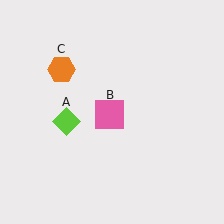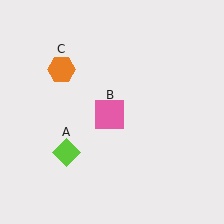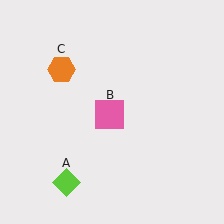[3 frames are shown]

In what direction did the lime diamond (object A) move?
The lime diamond (object A) moved down.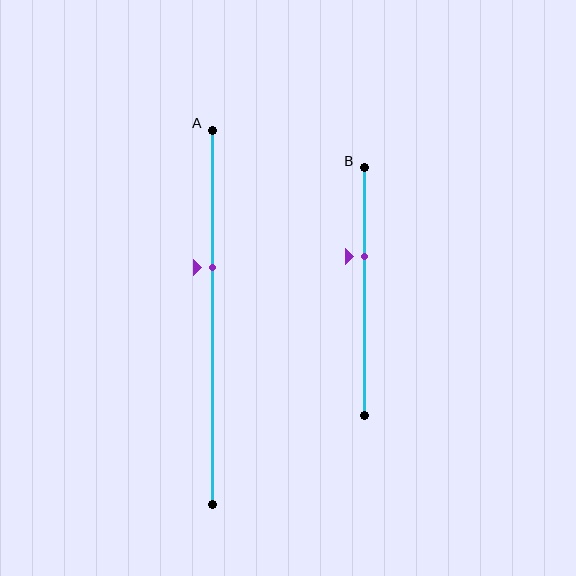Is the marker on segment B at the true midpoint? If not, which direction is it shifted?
No, the marker on segment B is shifted upward by about 14% of the segment length.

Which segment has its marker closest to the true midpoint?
Segment A has its marker closest to the true midpoint.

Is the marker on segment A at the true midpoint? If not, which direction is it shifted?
No, the marker on segment A is shifted upward by about 13% of the segment length.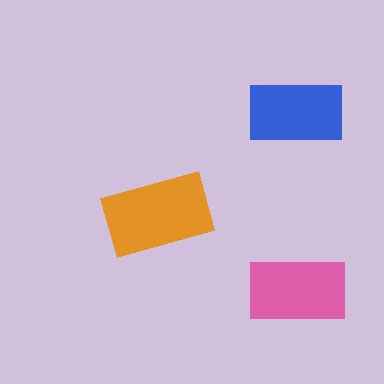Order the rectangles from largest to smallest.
the orange one, the pink one, the blue one.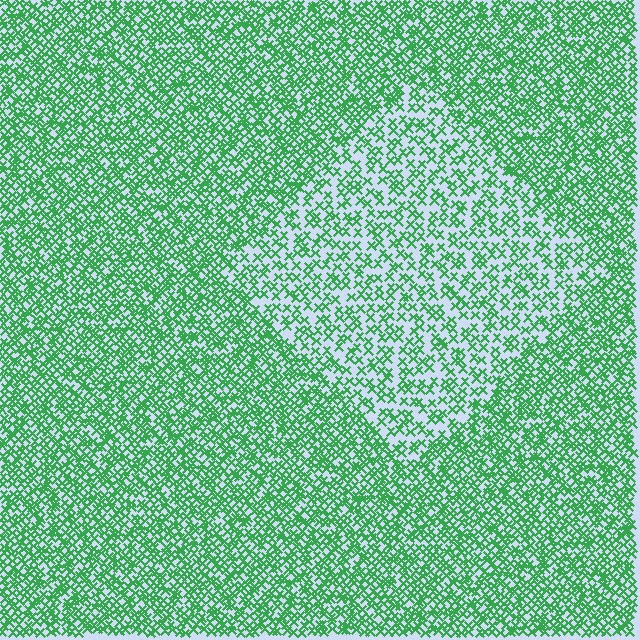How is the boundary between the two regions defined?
The boundary is defined by a change in element density (approximately 1.9x ratio). All elements are the same color, size, and shape.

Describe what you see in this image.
The image contains small green elements arranged at two different densities. A diamond-shaped region is visible where the elements are less densely packed than the surrounding area.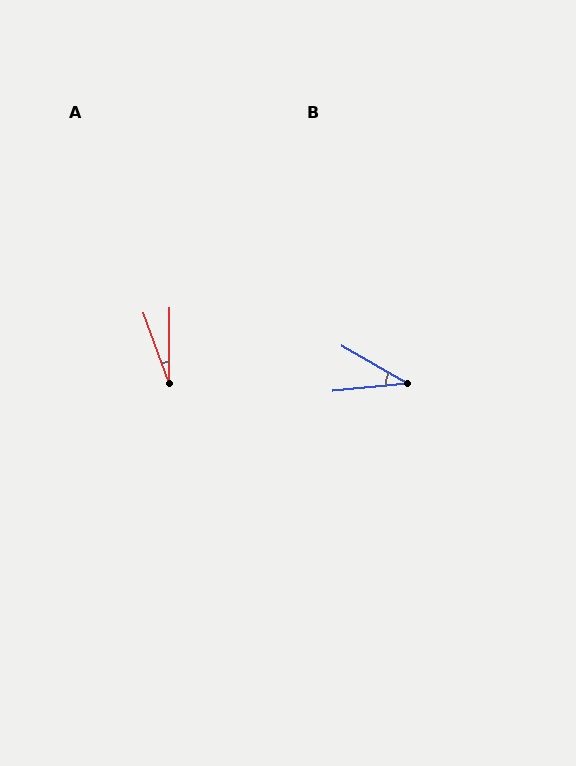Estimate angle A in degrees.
Approximately 20 degrees.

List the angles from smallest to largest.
A (20°), B (36°).